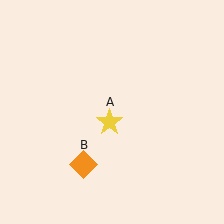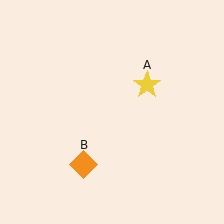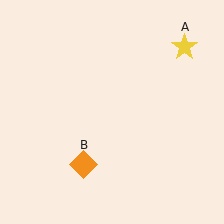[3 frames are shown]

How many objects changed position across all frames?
1 object changed position: yellow star (object A).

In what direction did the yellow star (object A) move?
The yellow star (object A) moved up and to the right.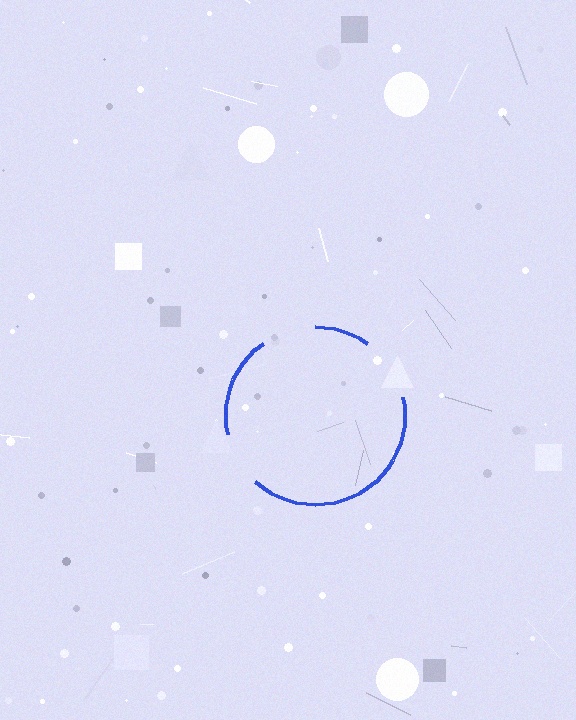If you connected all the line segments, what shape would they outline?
They would outline a circle.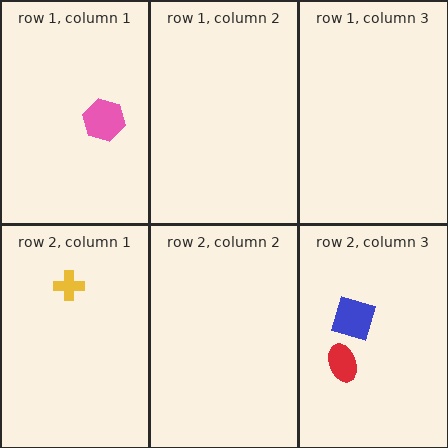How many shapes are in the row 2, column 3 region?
2.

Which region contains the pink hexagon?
The row 1, column 1 region.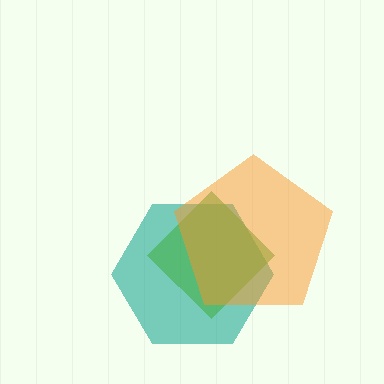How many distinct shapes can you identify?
There are 3 distinct shapes: a teal hexagon, a green diamond, an orange pentagon.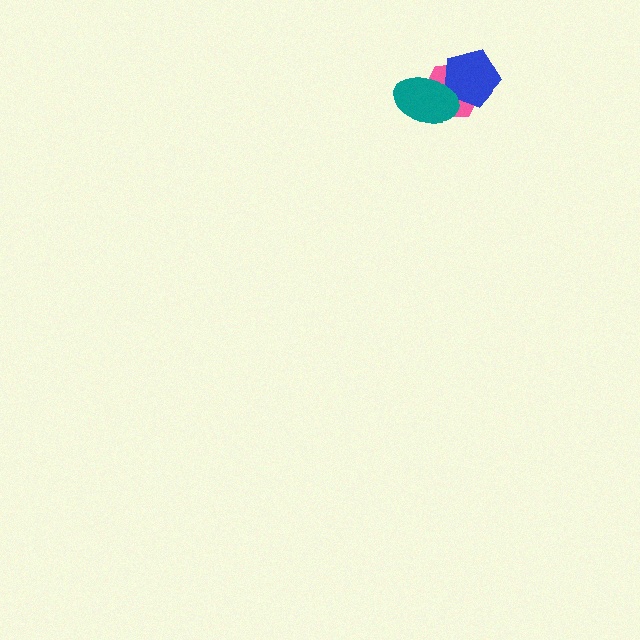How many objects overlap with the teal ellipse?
2 objects overlap with the teal ellipse.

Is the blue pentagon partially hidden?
Yes, it is partially covered by another shape.